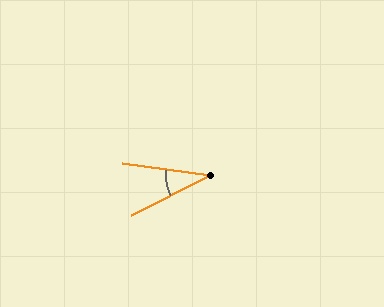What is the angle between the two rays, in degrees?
Approximately 34 degrees.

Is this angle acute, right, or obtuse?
It is acute.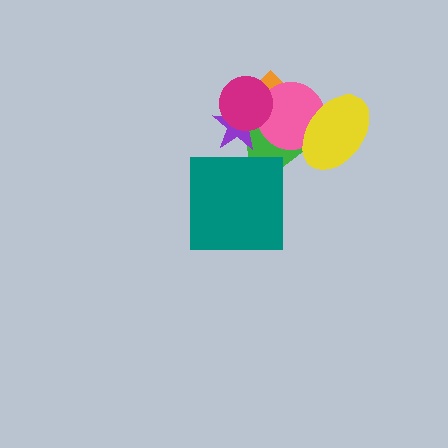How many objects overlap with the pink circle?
5 objects overlap with the pink circle.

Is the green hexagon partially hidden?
Yes, it is partially covered by another shape.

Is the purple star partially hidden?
Yes, it is partially covered by another shape.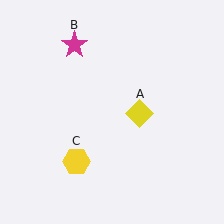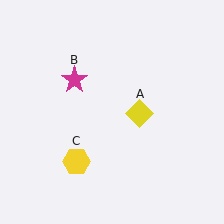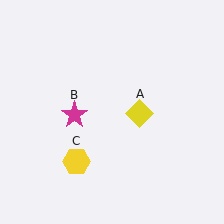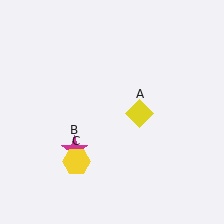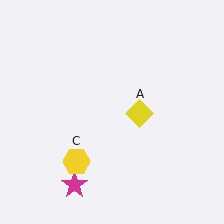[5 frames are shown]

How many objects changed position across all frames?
1 object changed position: magenta star (object B).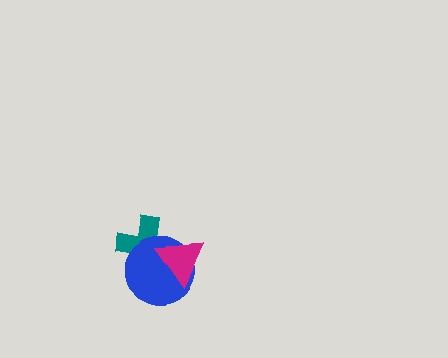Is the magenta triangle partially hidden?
No, no other shape covers it.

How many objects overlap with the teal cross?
2 objects overlap with the teal cross.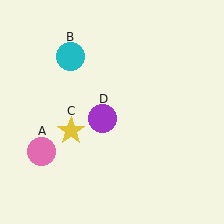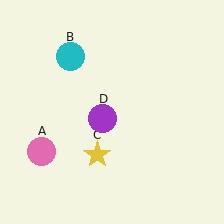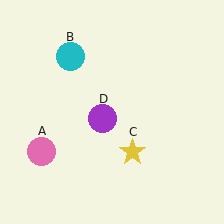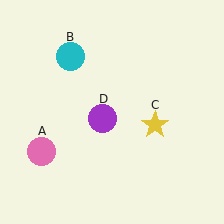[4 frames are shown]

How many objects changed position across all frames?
1 object changed position: yellow star (object C).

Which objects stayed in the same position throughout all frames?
Pink circle (object A) and cyan circle (object B) and purple circle (object D) remained stationary.